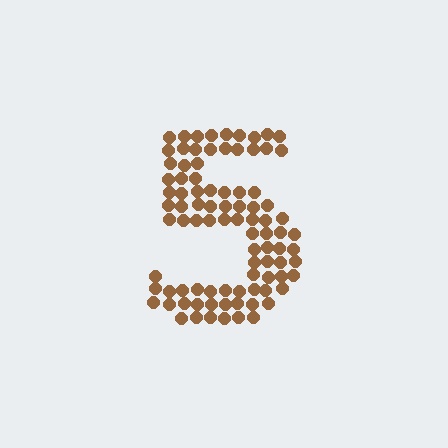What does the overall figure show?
The overall figure shows the digit 5.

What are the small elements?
The small elements are circles.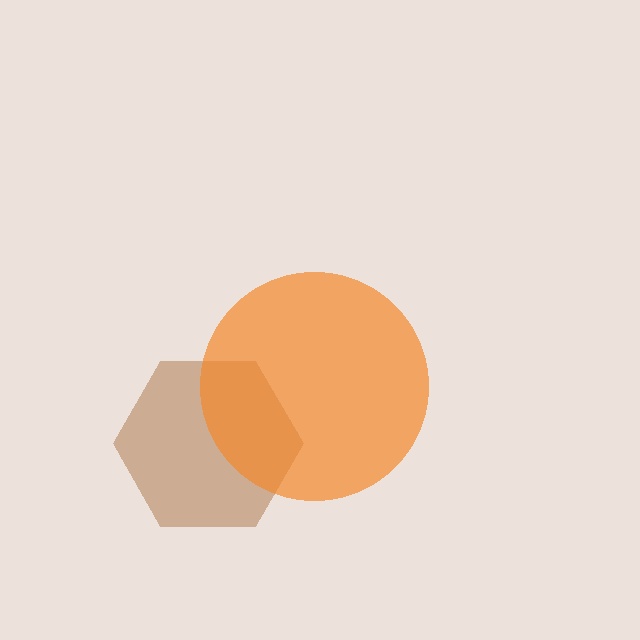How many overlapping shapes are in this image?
There are 2 overlapping shapes in the image.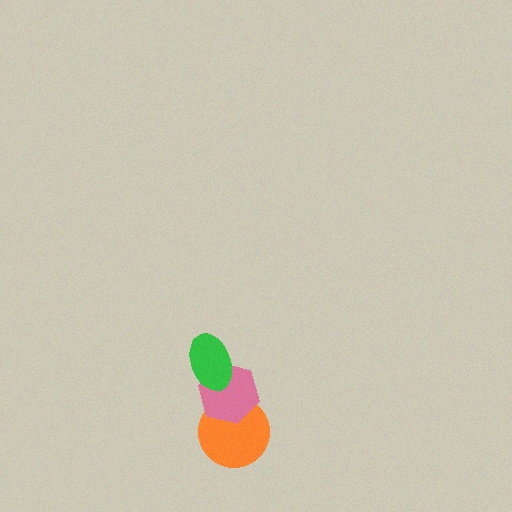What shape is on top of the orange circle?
The pink hexagon is on top of the orange circle.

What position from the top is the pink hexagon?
The pink hexagon is 2nd from the top.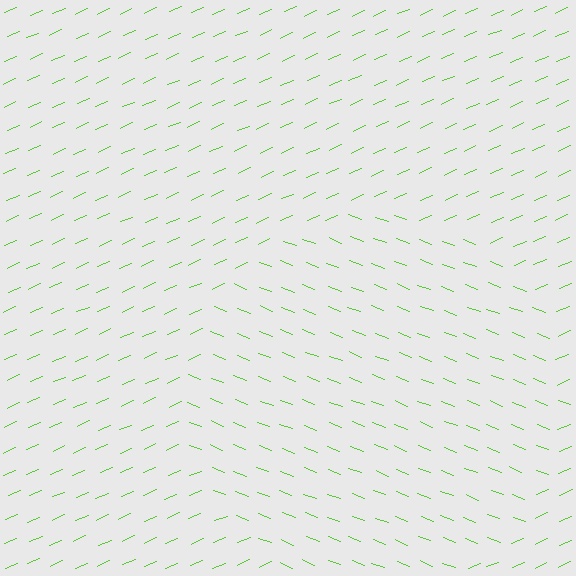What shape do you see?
I see a circle.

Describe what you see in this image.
The image is filled with small lime line segments. A circle region in the image has lines oriented differently from the surrounding lines, creating a visible texture boundary.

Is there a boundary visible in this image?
Yes, there is a texture boundary formed by a change in line orientation.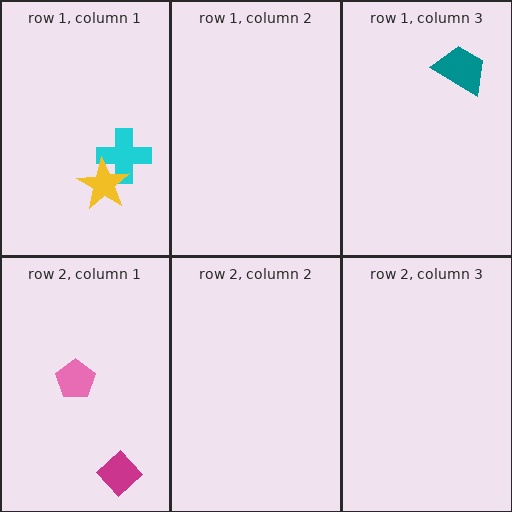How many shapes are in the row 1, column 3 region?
1.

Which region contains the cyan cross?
The row 1, column 1 region.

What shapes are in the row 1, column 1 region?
The cyan cross, the yellow star.